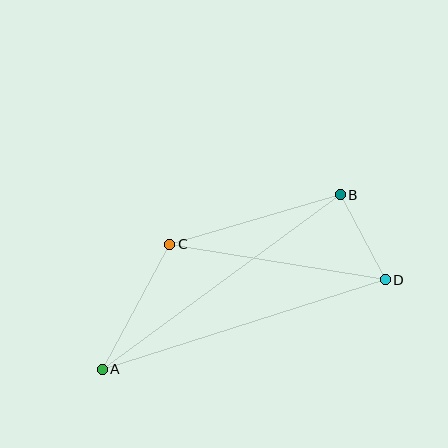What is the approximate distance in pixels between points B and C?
The distance between B and C is approximately 177 pixels.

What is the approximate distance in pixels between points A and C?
The distance between A and C is approximately 142 pixels.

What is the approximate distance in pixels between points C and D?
The distance between C and D is approximately 218 pixels.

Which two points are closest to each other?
Points B and D are closest to each other.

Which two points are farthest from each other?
Points A and D are farthest from each other.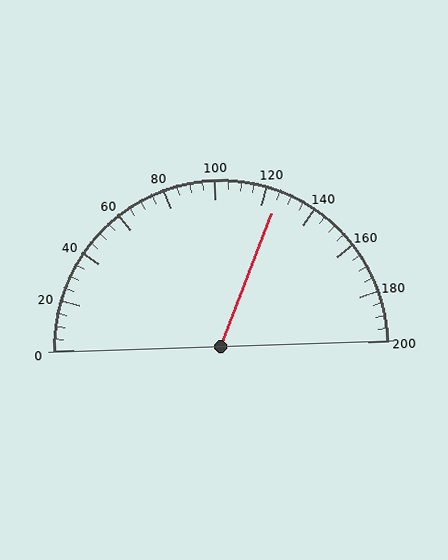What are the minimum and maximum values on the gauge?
The gauge ranges from 0 to 200.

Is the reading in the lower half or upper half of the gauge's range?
The reading is in the upper half of the range (0 to 200).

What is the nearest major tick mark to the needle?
The nearest major tick mark is 120.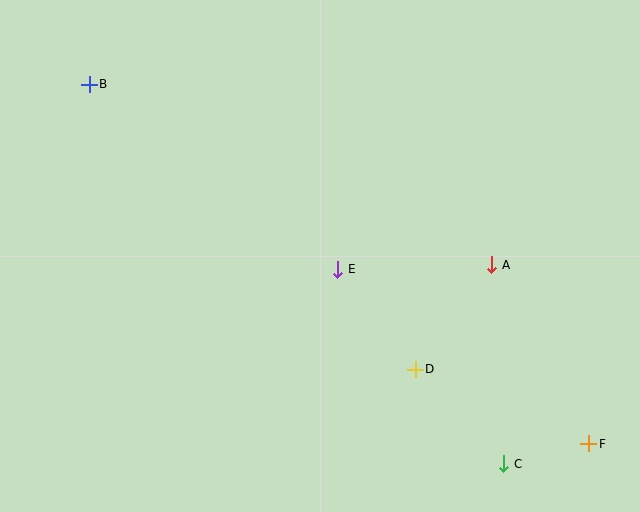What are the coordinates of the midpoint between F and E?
The midpoint between F and E is at (463, 356).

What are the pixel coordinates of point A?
Point A is at (492, 265).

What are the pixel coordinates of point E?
Point E is at (338, 269).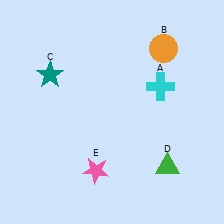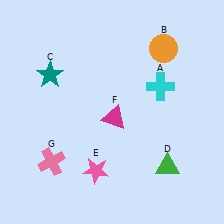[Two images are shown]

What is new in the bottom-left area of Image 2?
A pink cross (G) was added in the bottom-left area of Image 2.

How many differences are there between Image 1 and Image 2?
There are 2 differences between the two images.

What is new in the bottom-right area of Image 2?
A magenta triangle (F) was added in the bottom-right area of Image 2.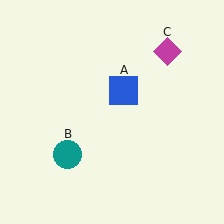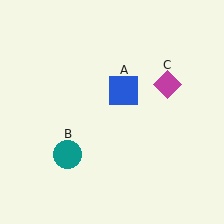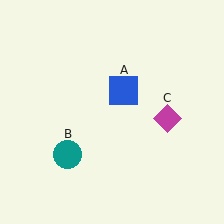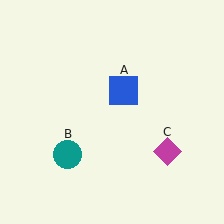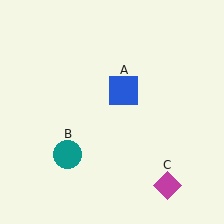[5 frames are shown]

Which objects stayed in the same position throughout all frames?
Blue square (object A) and teal circle (object B) remained stationary.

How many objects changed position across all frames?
1 object changed position: magenta diamond (object C).